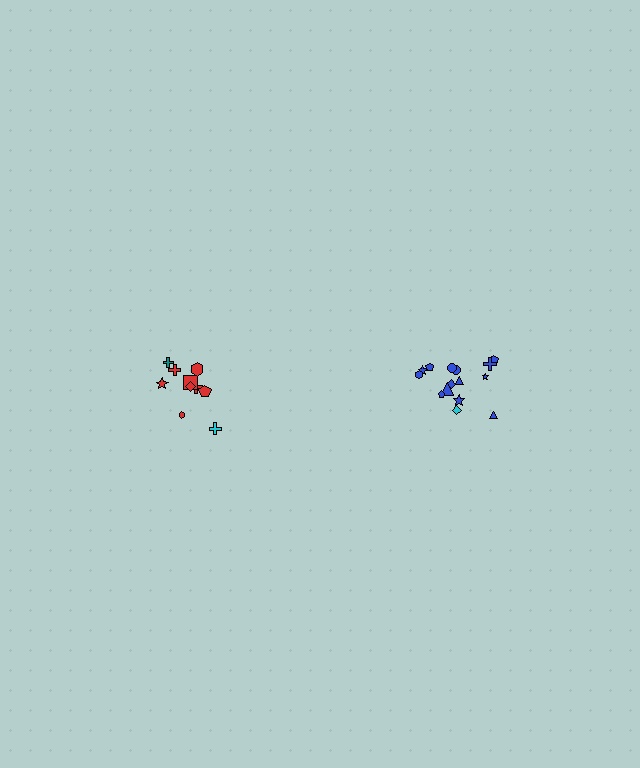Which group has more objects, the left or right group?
The right group.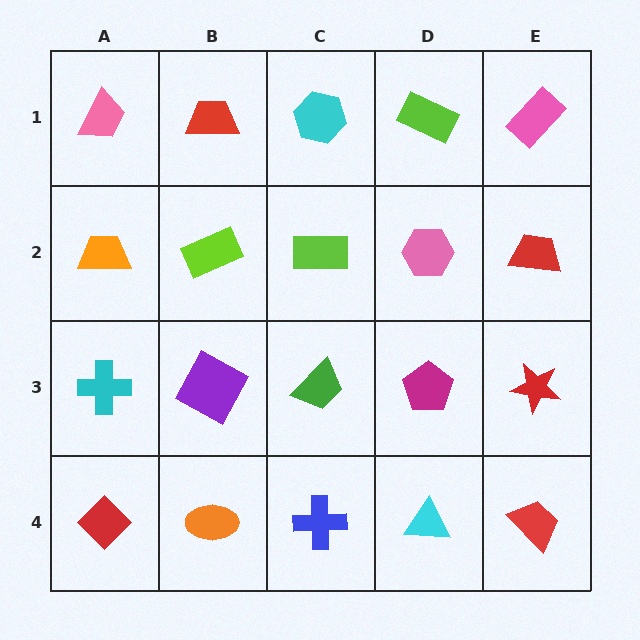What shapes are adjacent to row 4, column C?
A green trapezoid (row 3, column C), an orange ellipse (row 4, column B), a cyan triangle (row 4, column D).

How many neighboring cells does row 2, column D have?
4.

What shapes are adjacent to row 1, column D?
A pink hexagon (row 2, column D), a cyan hexagon (row 1, column C), a pink rectangle (row 1, column E).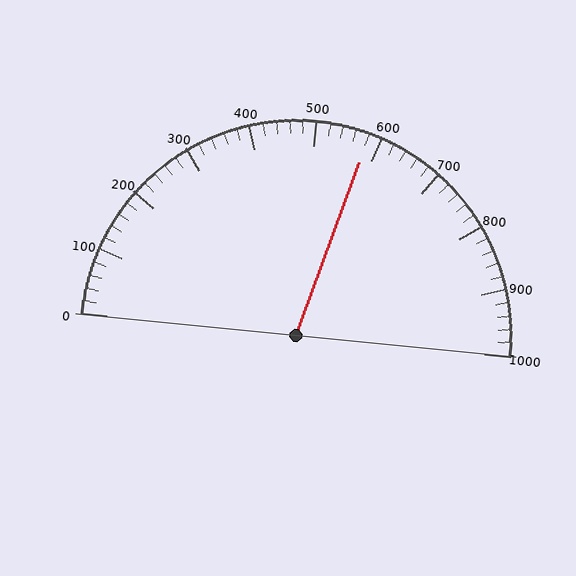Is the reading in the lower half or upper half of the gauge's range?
The reading is in the upper half of the range (0 to 1000).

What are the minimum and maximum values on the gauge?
The gauge ranges from 0 to 1000.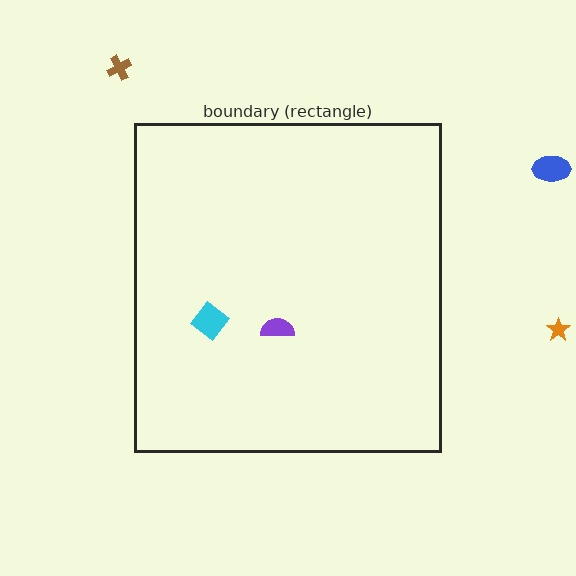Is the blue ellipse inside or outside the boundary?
Outside.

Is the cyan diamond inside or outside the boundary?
Inside.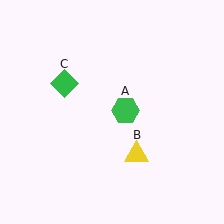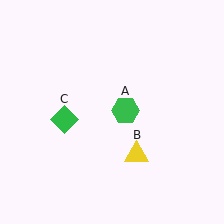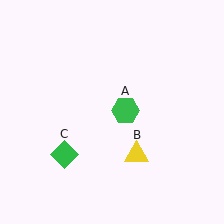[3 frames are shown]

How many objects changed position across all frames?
1 object changed position: green diamond (object C).